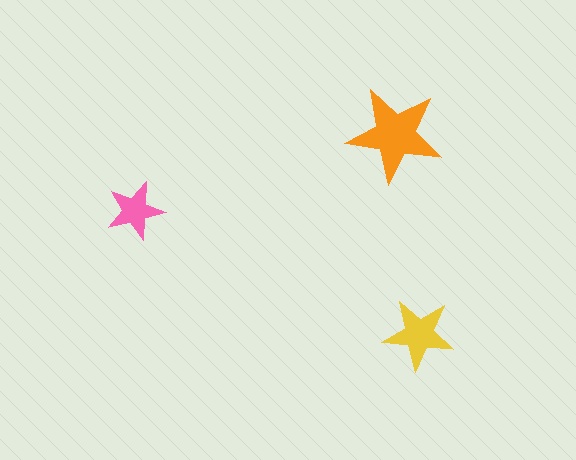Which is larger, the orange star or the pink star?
The orange one.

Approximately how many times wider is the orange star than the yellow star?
About 1.5 times wider.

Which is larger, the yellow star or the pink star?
The yellow one.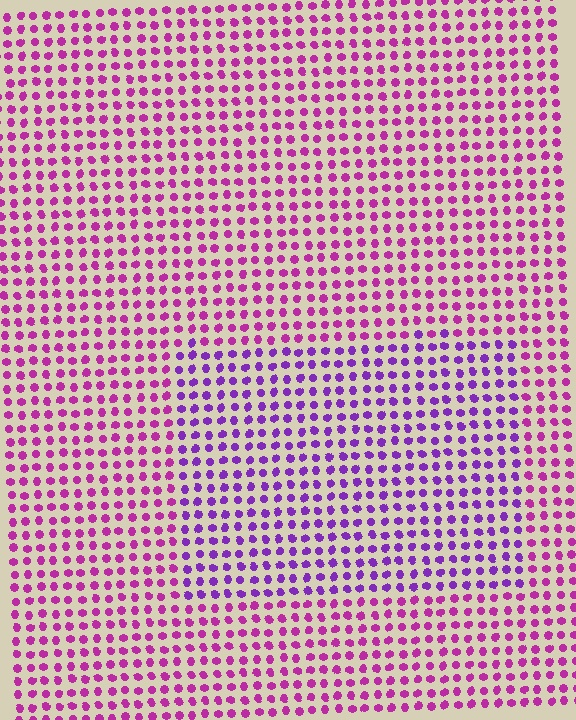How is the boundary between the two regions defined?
The boundary is defined purely by a slight shift in hue (about 33 degrees). Spacing, size, and orientation are identical on both sides.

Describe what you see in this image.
The image is filled with small magenta elements in a uniform arrangement. A rectangle-shaped region is visible where the elements are tinted to a slightly different hue, forming a subtle color boundary.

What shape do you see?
I see a rectangle.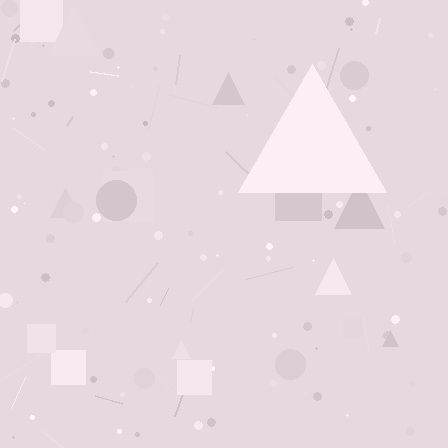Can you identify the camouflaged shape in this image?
The camouflaged shape is a triangle.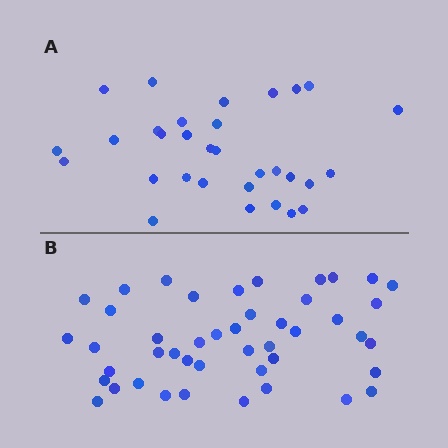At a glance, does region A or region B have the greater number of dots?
Region B (the bottom region) has more dots.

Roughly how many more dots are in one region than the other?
Region B has approximately 15 more dots than region A.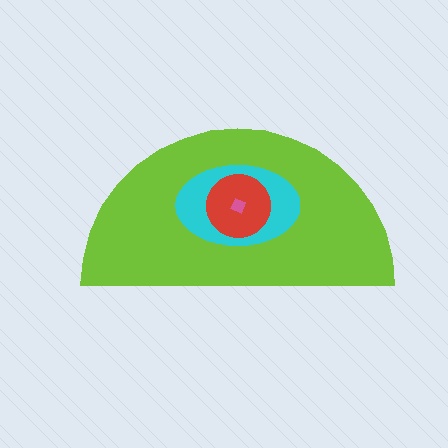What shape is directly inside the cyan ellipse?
The red circle.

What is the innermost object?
The pink diamond.